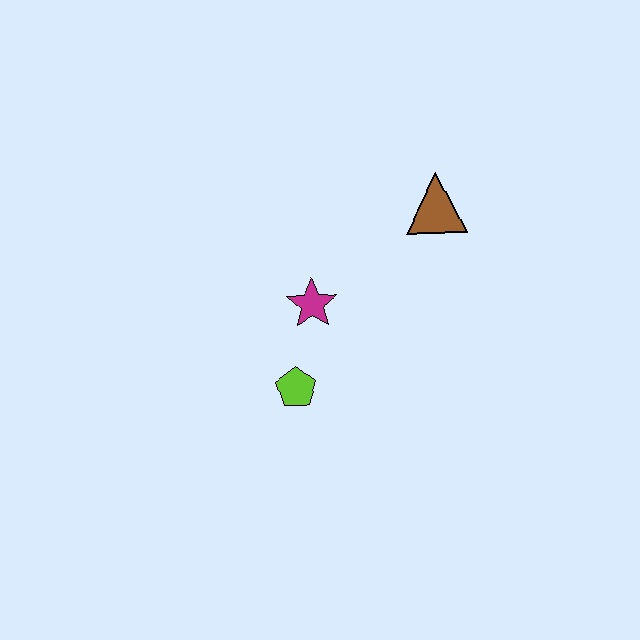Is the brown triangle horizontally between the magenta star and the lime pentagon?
No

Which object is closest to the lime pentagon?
The magenta star is closest to the lime pentagon.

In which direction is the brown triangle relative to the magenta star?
The brown triangle is to the right of the magenta star.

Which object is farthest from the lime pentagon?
The brown triangle is farthest from the lime pentagon.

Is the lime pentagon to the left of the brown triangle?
Yes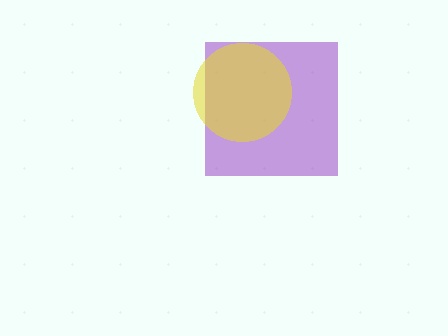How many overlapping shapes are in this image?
There are 2 overlapping shapes in the image.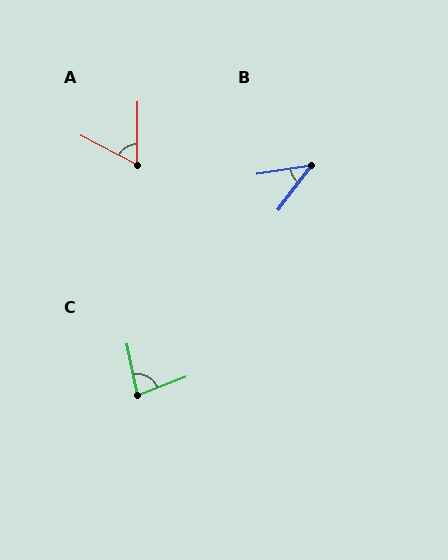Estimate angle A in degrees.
Approximately 63 degrees.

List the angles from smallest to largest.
B (44°), A (63°), C (80°).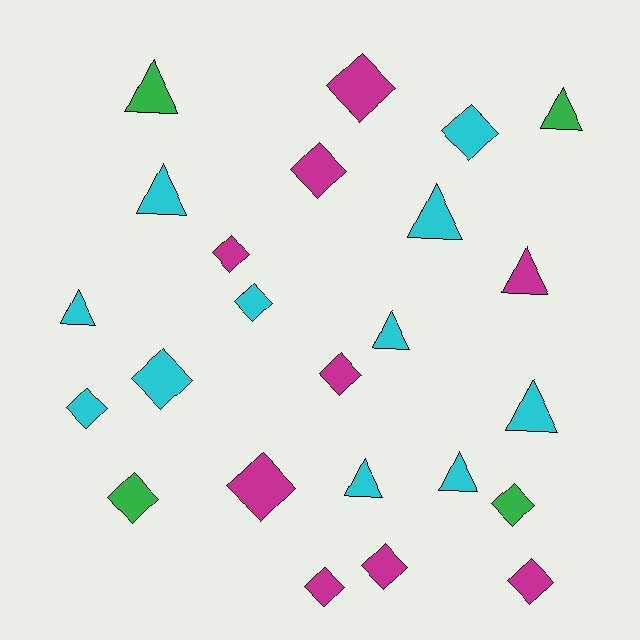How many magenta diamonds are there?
There are 8 magenta diamonds.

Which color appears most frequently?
Cyan, with 11 objects.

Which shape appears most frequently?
Diamond, with 14 objects.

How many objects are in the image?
There are 24 objects.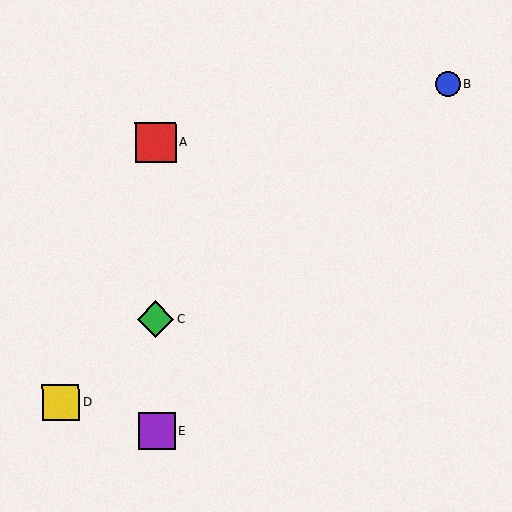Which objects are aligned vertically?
Objects A, C, E are aligned vertically.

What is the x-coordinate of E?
Object E is at x≈156.